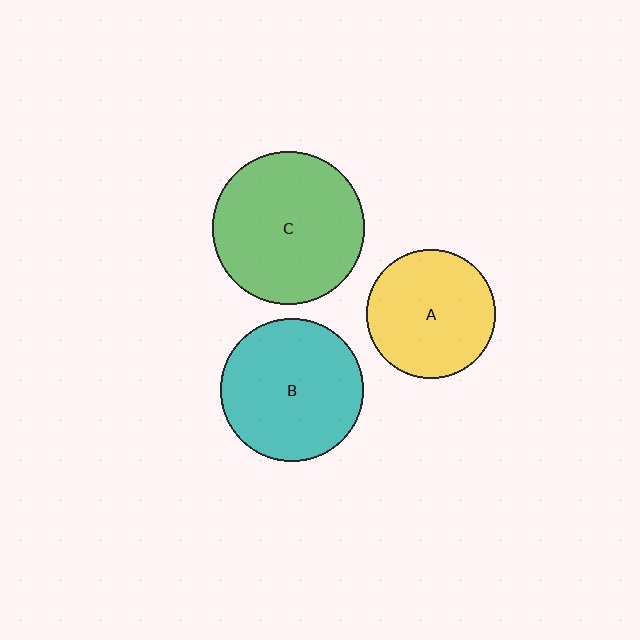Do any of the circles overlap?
No, none of the circles overlap.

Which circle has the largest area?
Circle C (green).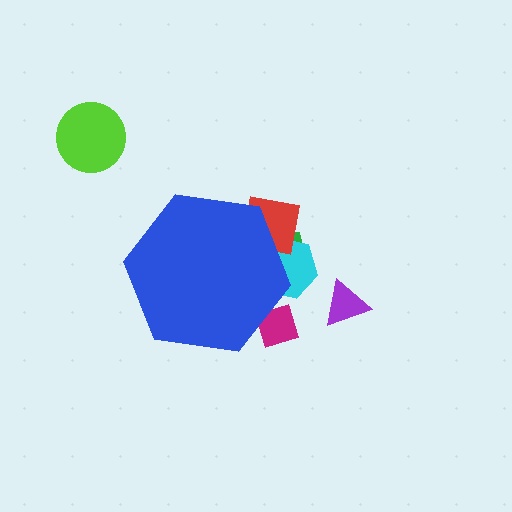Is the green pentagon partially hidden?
Yes, the green pentagon is partially hidden behind the blue hexagon.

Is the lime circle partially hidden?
No, the lime circle is fully visible.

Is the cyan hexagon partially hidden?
Yes, the cyan hexagon is partially hidden behind the blue hexagon.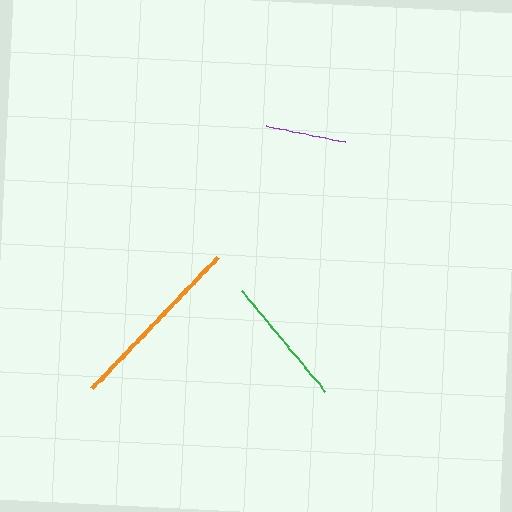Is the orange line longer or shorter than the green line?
The orange line is longer than the green line.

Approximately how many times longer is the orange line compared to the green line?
The orange line is approximately 1.4 times the length of the green line.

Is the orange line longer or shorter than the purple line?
The orange line is longer than the purple line.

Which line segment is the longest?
The orange line is the longest at approximately 181 pixels.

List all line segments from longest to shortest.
From longest to shortest: orange, green, purple.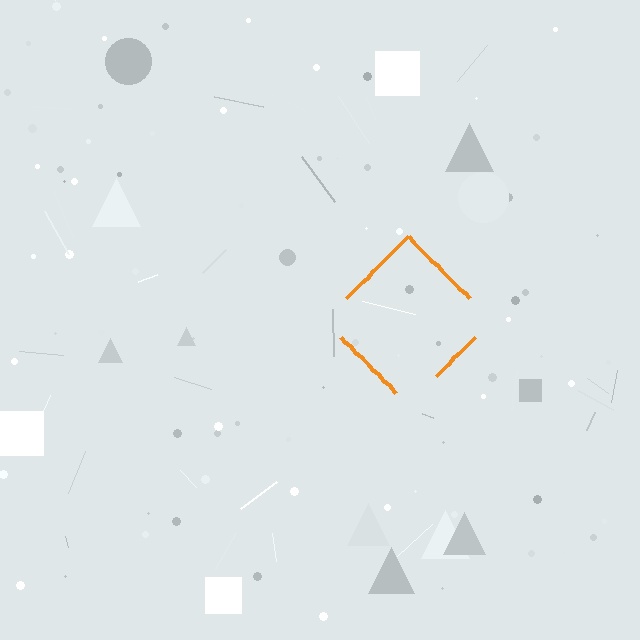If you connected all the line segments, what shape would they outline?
They would outline a diamond.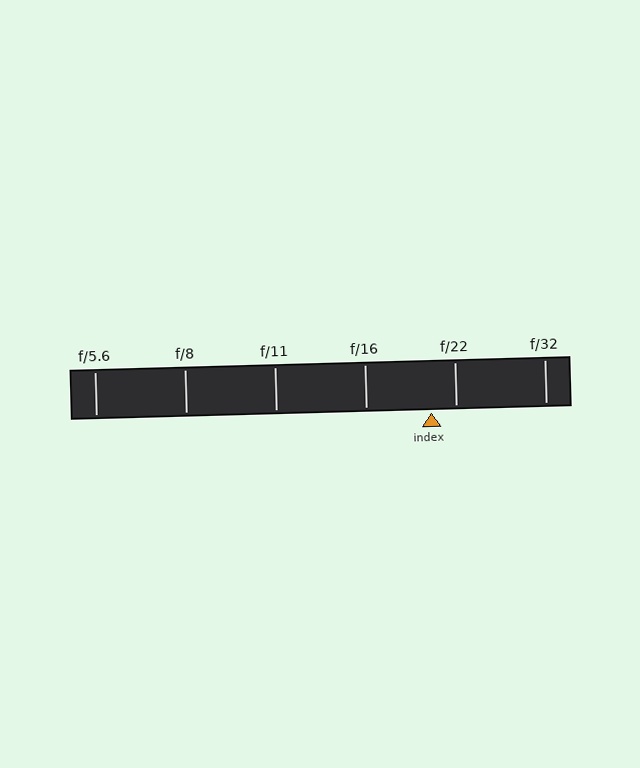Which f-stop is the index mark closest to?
The index mark is closest to f/22.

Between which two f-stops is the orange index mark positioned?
The index mark is between f/16 and f/22.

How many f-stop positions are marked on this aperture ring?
There are 6 f-stop positions marked.